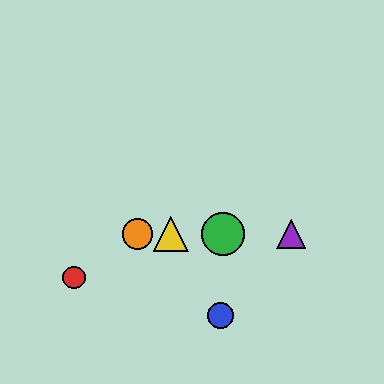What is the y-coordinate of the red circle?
The red circle is at y≈278.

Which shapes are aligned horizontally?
The green circle, the yellow triangle, the purple triangle, the orange circle are aligned horizontally.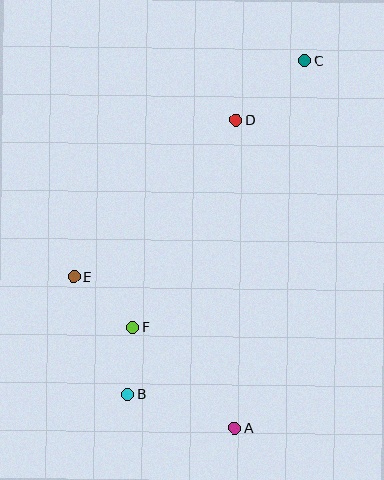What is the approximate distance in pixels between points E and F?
The distance between E and F is approximately 78 pixels.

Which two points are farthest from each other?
Points B and C are farthest from each other.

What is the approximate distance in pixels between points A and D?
The distance between A and D is approximately 308 pixels.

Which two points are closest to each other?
Points B and F are closest to each other.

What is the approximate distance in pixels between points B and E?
The distance between B and E is approximately 130 pixels.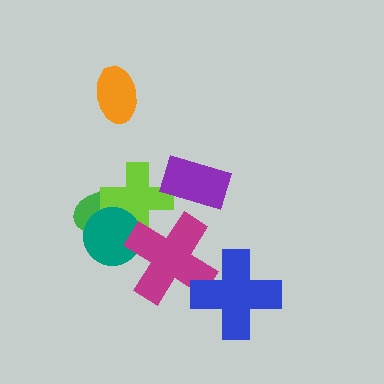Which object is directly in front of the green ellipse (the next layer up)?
The lime cross is directly in front of the green ellipse.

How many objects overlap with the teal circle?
3 objects overlap with the teal circle.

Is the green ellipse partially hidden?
Yes, it is partially covered by another shape.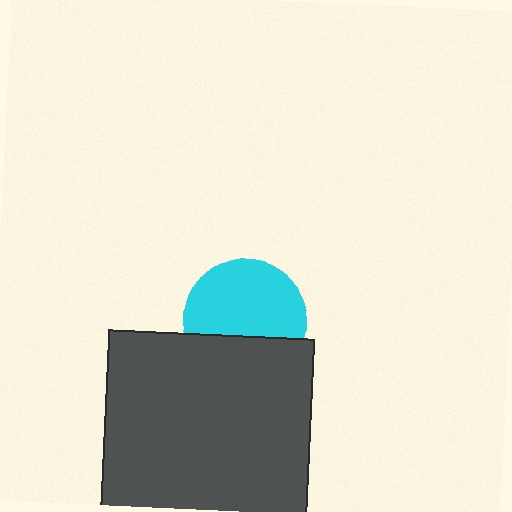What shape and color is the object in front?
The object in front is a dark gray rectangle.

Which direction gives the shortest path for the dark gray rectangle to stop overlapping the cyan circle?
Moving down gives the shortest separation.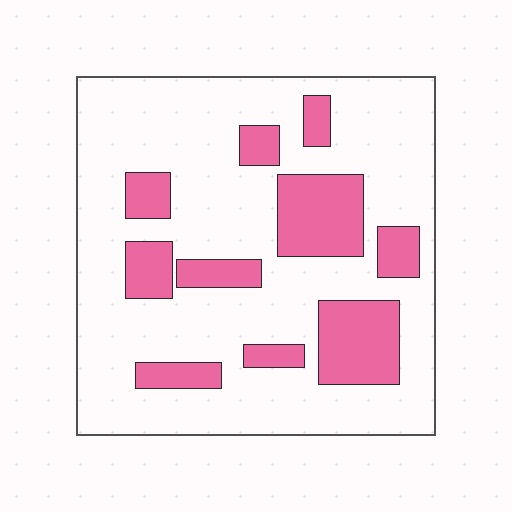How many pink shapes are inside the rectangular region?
10.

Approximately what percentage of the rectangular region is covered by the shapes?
Approximately 25%.